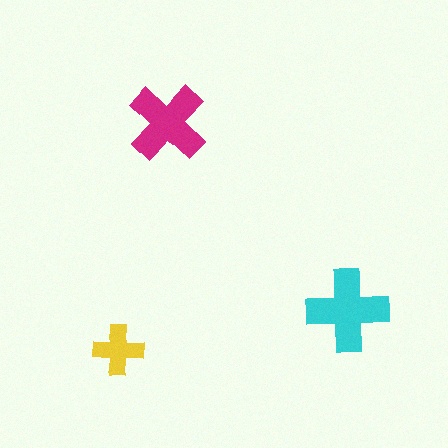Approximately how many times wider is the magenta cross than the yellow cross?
About 1.5 times wider.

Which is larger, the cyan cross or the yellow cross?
The cyan one.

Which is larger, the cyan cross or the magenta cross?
The cyan one.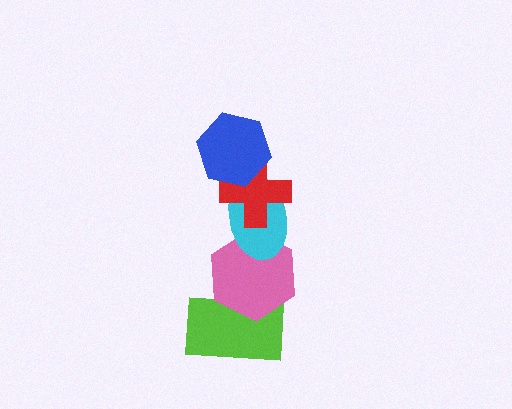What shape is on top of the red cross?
The blue hexagon is on top of the red cross.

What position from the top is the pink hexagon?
The pink hexagon is 4th from the top.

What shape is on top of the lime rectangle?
The pink hexagon is on top of the lime rectangle.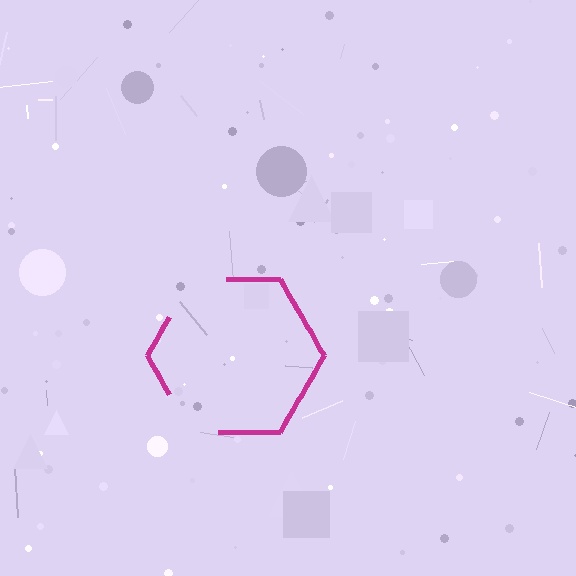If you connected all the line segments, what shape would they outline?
They would outline a hexagon.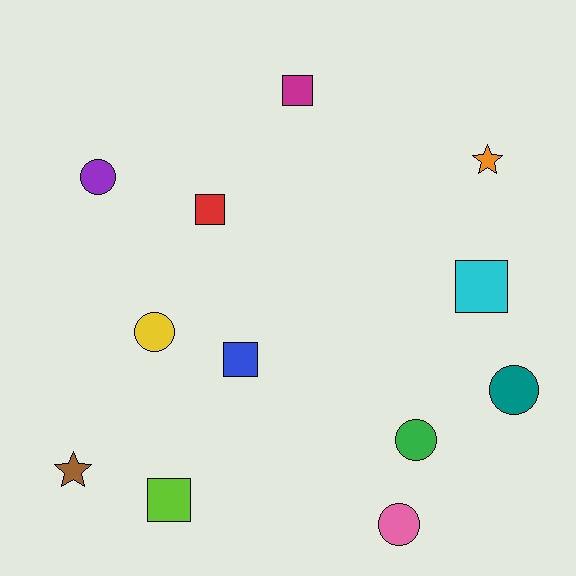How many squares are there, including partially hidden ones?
There are 5 squares.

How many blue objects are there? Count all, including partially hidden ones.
There is 1 blue object.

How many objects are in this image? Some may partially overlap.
There are 12 objects.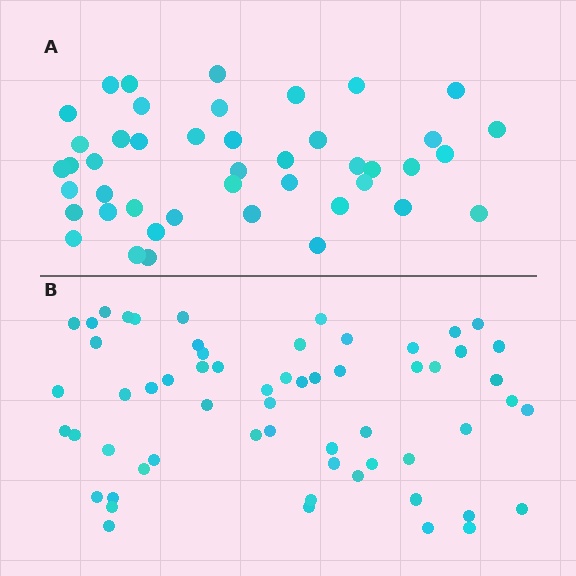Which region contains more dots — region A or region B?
Region B (the bottom region) has more dots.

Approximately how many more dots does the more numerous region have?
Region B has approximately 15 more dots than region A.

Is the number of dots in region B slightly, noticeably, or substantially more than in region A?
Region B has noticeably more, but not dramatically so. The ratio is roughly 1.4 to 1.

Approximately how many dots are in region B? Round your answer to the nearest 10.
About 60 dots.